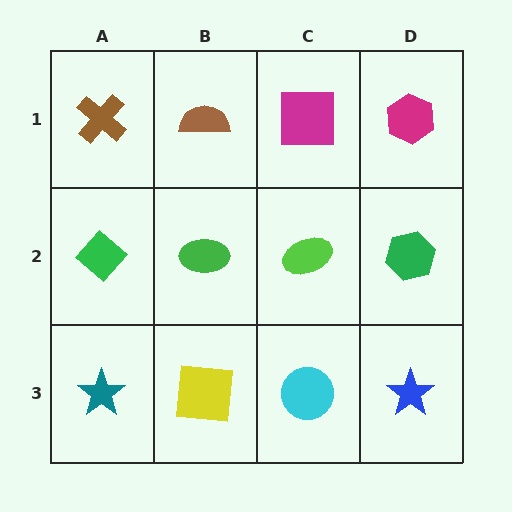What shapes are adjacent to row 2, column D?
A magenta hexagon (row 1, column D), a blue star (row 3, column D), a lime ellipse (row 2, column C).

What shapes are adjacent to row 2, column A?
A brown cross (row 1, column A), a teal star (row 3, column A), a green ellipse (row 2, column B).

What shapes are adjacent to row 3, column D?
A green hexagon (row 2, column D), a cyan circle (row 3, column C).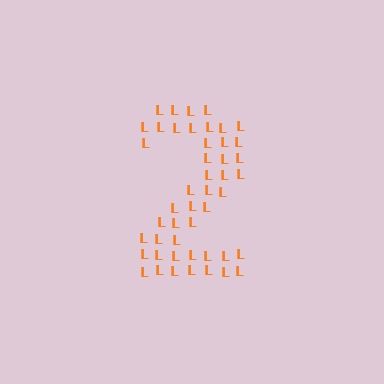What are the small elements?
The small elements are letter L's.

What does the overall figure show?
The overall figure shows the digit 2.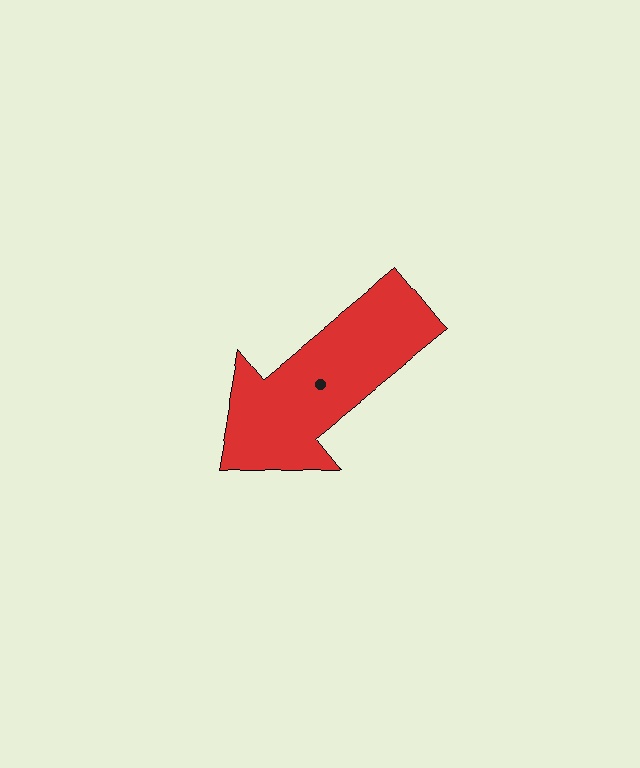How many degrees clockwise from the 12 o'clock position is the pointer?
Approximately 231 degrees.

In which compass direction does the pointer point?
Southwest.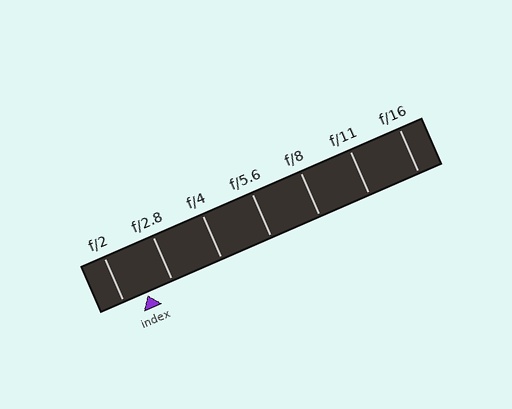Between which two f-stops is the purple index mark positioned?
The index mark is between f/2 and f/2.8.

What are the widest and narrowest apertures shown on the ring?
The widest aperture shown is f/2 and the narrowest is f/16.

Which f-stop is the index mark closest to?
The index mark is closest to f/2.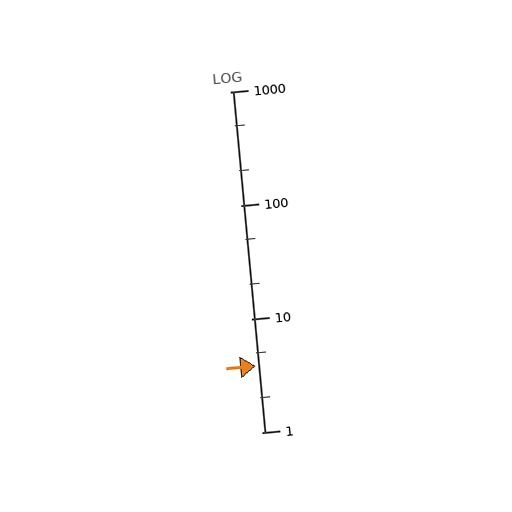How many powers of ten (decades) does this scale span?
The scale spans 3 decades, from 1 to 1000.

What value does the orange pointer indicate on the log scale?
The pointer indicates approximately 3.8.